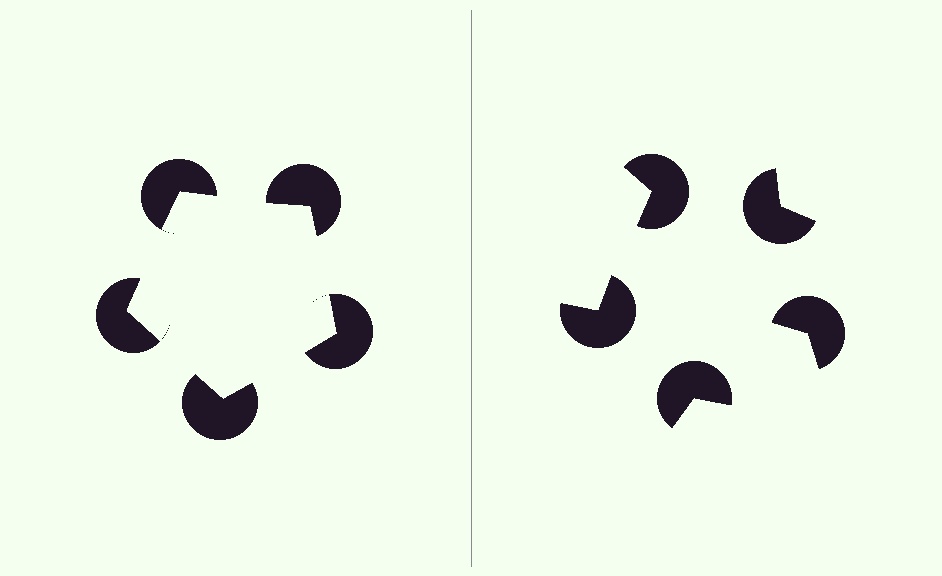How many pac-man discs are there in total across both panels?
10 — 5 on each side.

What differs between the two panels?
The pac-man discs are positioned identically on both sides; only the wedge orientations differ. On the left they align to a pentagon; on the right they are misaligned.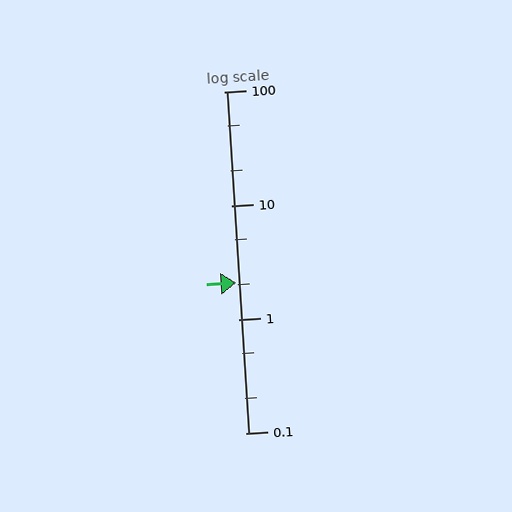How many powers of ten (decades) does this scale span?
The scale spans 3 decades, from 0.1 to 100.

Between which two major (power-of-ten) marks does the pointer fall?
The pointer is between 1 and 10.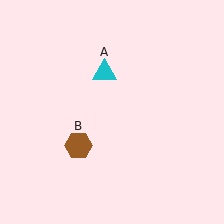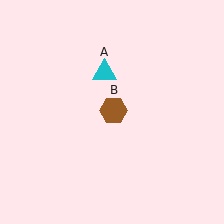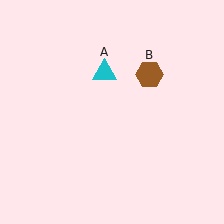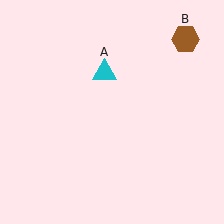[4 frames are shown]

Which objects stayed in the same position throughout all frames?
Cyan triangle (object A) remained stationary.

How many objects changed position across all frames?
1 object changed position: brown hexagon (object B).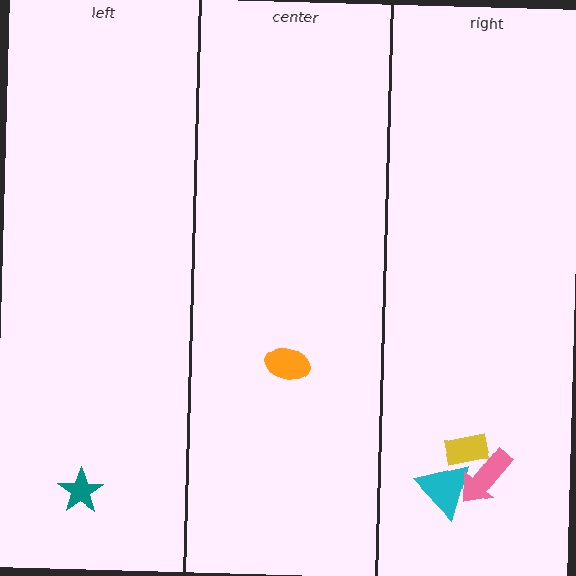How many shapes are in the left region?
1.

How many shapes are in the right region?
3.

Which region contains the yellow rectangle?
The right region.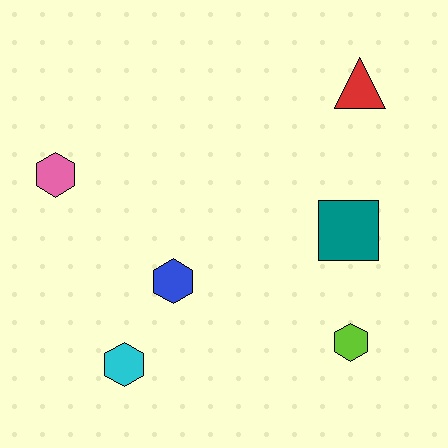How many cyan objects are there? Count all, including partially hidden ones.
There is 1 cyan object.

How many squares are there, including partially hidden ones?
There is 1 square.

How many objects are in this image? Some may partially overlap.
There are 6 objects.